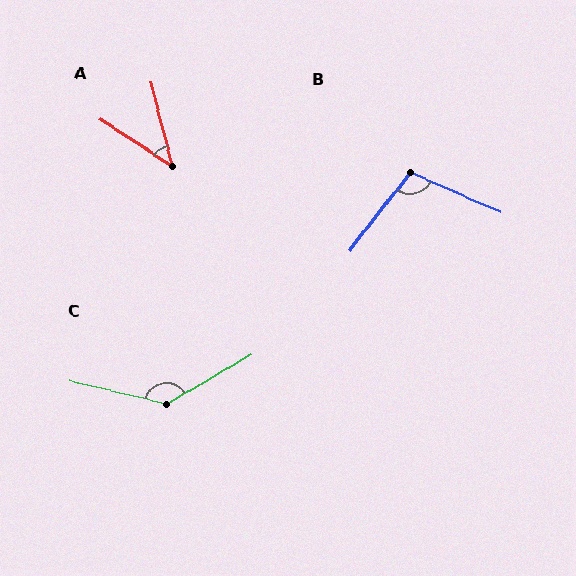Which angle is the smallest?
A, at approximately 42 degrees.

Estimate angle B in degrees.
Approximately 104 degrees.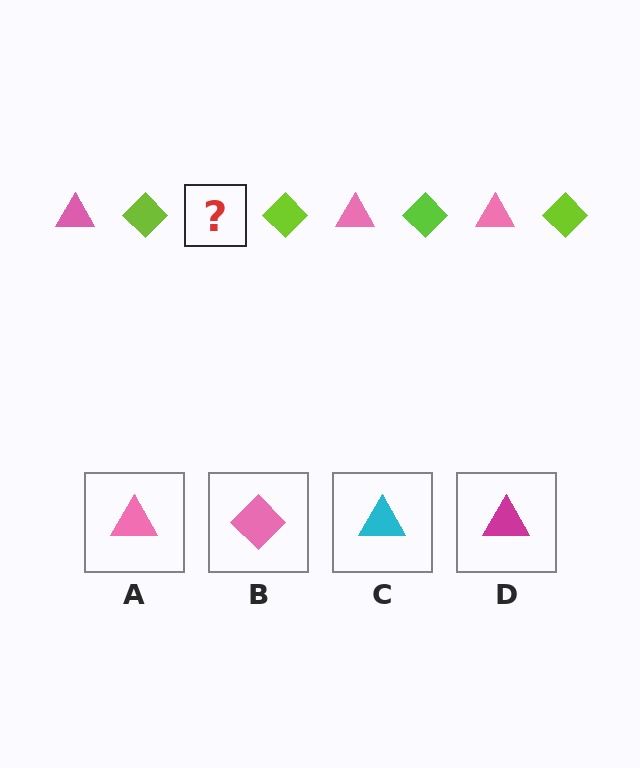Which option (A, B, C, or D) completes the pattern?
A.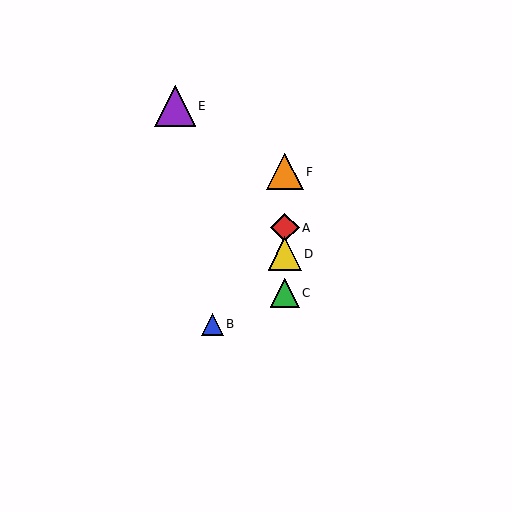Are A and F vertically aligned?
Yes, both are at x≈285.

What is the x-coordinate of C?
Object C is at x≈285.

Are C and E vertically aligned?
No, C is at x≈285 and E is at x≈175.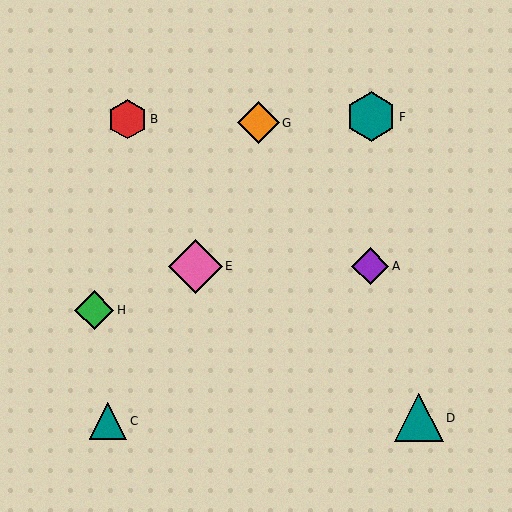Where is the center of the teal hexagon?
The center of the teal hexagon is at (371, 117).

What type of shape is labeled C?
Shape C is a teal triangle.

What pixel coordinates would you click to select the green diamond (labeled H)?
Click at (94, 310) to select the green diamond H.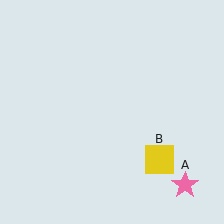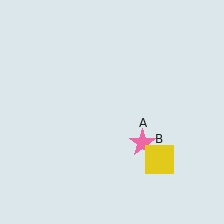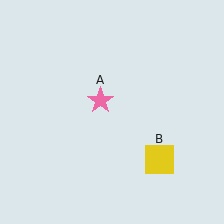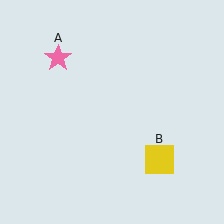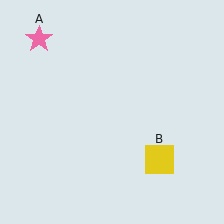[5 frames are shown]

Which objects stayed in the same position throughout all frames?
Yellow square (object B) remained stationary.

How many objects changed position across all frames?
1 object changed position: pink star (object A).